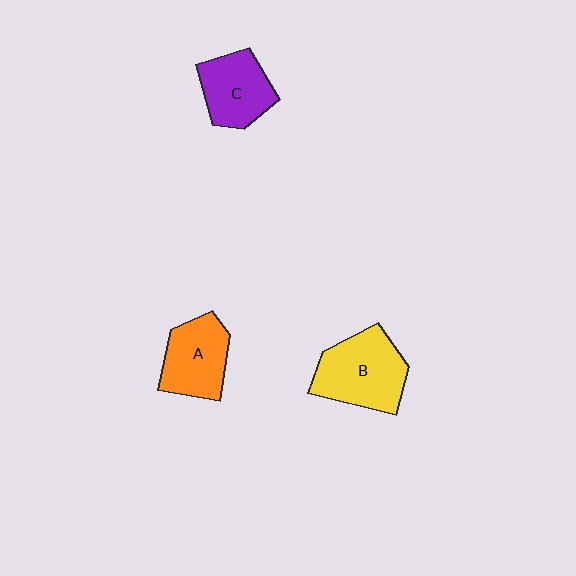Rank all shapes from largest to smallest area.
From largest to smallest: B (yellow), A (orange), C (purple).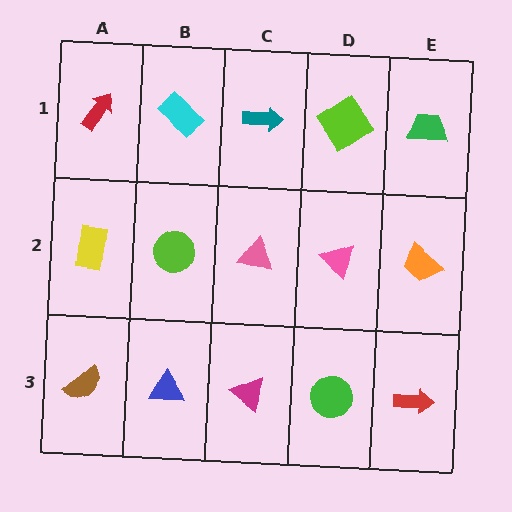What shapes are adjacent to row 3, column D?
A pink triangle (row 2, column D), a magenta triangle (row 3, column C), a red arrow (row 3, column E).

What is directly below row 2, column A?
A brown semicircle.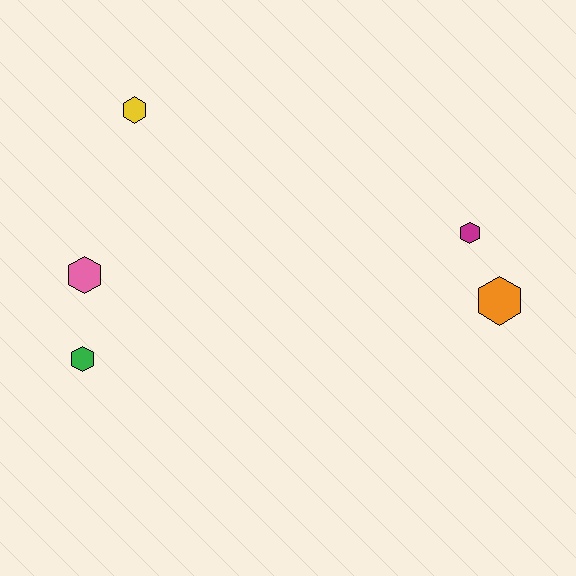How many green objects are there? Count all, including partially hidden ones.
There is 1 green object.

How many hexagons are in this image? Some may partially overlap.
There are 5 hexagons.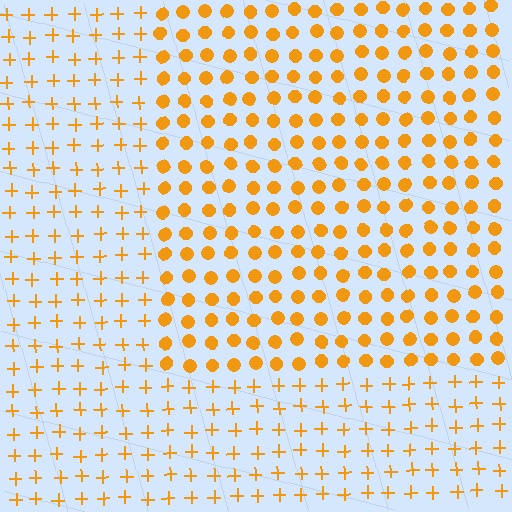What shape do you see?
I see a rectangle.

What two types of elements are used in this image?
The image uses circles inside the rectangle region and plus signs outside it.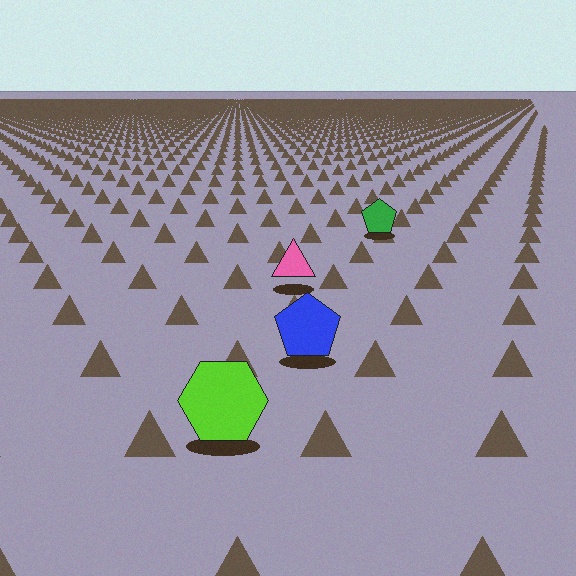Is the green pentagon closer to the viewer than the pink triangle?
No. The pink triangle is closer — you can tell from the texture gradient: the ground texture is coarser near it.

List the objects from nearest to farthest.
From nearest to farthest: the lime hexagon, the blue pentagon, the pink triangle, the green pentagon.